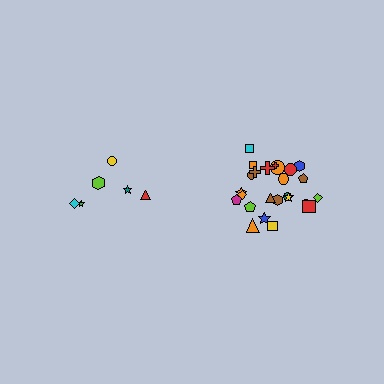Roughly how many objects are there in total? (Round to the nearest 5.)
Roughly 30 objects in total.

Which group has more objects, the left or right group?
The right group.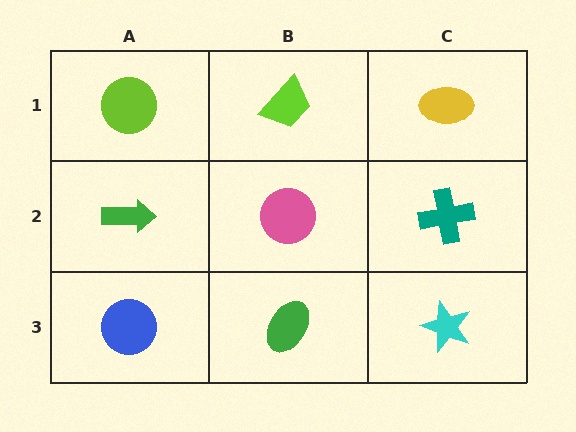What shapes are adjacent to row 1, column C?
A teal cross (row 2, column C), a lime trapezoid (row 1, column B).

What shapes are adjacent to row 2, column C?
A yellow ellipse (row 1, column C), a cyan star (row 3, column C), a pink circle (row 2, column B).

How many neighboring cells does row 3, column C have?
2.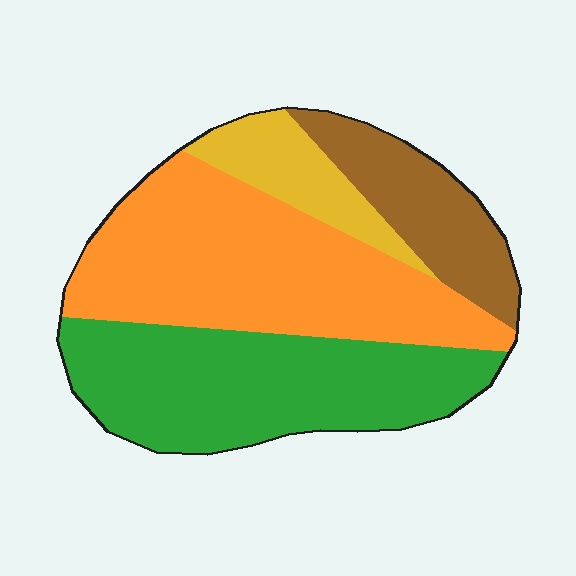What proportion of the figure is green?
Green takes up about one third (1/3) of the figure.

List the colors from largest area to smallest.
From largest to smallest: orange, green, brown, yellow.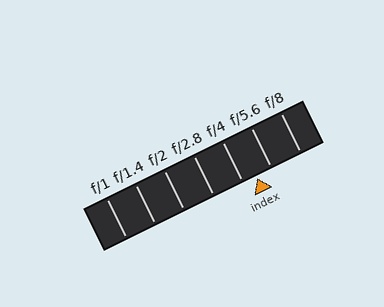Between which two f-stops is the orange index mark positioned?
The index mark is between f/4 and f/5.6.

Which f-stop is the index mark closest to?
The index mark is closest to f/4.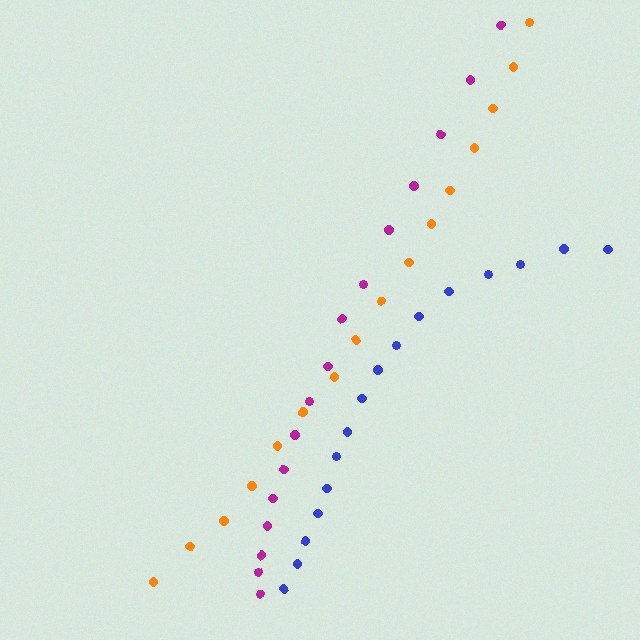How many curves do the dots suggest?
There are 3 distinct paths.